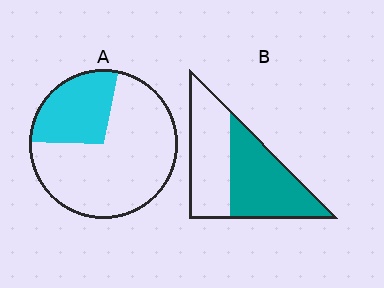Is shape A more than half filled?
No.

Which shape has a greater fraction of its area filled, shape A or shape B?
Shape B.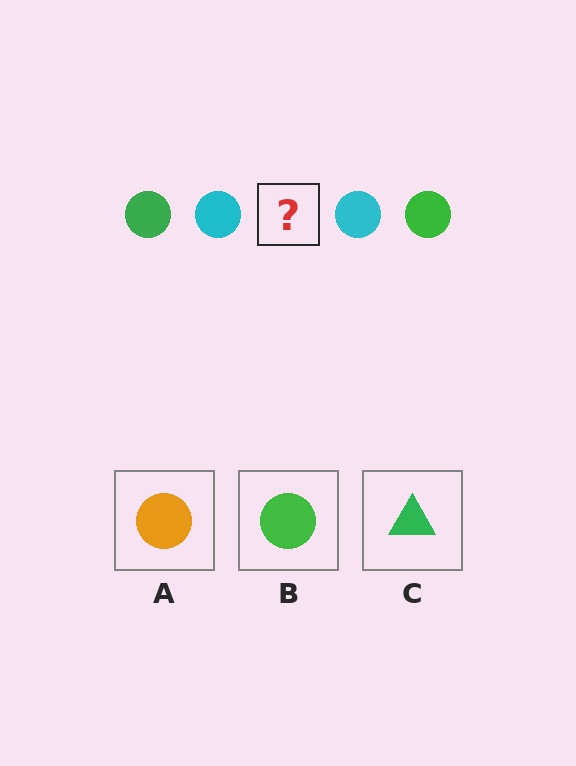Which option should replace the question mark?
Option B.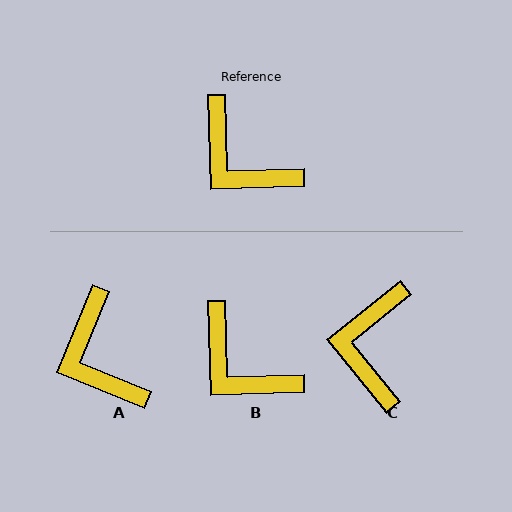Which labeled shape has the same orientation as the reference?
B.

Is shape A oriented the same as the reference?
No, it is off by about 24 degrees.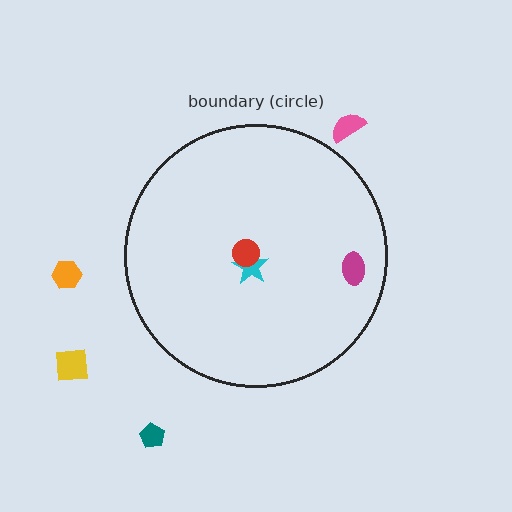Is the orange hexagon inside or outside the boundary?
Outside.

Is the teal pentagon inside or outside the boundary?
Outside.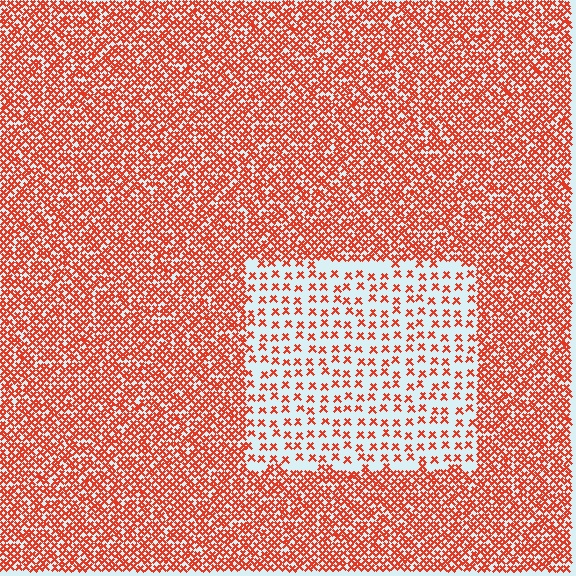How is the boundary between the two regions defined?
The boundary is defined by a change in element density (approximately 2.9x ratio). All elements are the same color, size, and shape.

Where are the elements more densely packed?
The elements are more densely packed outside the rectangle boundary.